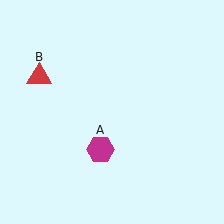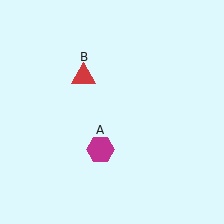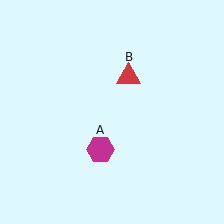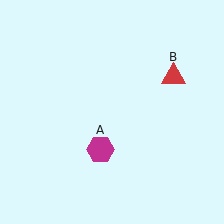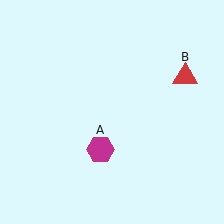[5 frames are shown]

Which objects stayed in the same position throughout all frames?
Magenta hexagon (object A) remained stationary.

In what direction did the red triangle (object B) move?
The red triangle (object B) moved right.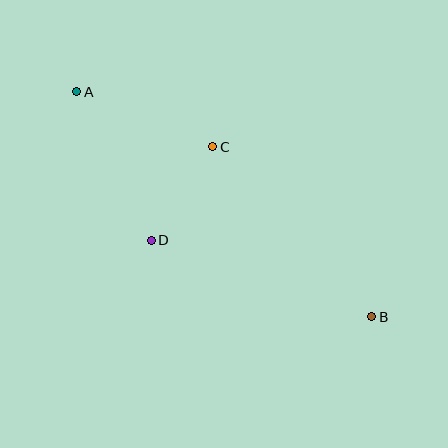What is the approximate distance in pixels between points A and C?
The distance between A and C is approximately 146 pixels.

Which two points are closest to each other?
Points C and D are closest to each other.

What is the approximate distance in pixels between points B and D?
The distance between B and D is approximately 233 pixels.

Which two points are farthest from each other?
Points A and B are farthest from each other.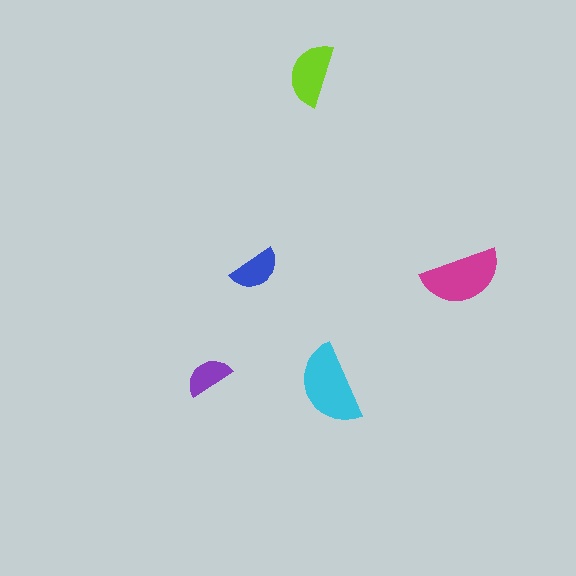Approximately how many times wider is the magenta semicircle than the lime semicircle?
About 1.5 times wider.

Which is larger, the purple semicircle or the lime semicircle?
The lime one.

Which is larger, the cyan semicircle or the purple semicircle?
The cyan one.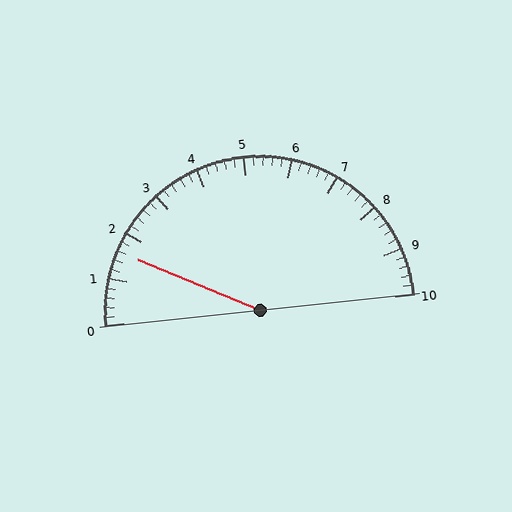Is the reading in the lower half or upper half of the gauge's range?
The reading is in the lower half of the range (0 to 10).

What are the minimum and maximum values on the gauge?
The gauge ranges from 0 to 10.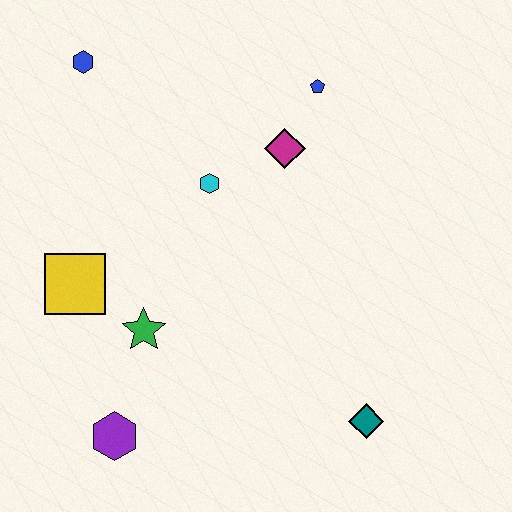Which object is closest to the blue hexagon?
The cyan hexagon is closest to the blue hexagon.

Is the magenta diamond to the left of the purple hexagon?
No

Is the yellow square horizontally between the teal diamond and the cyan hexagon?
No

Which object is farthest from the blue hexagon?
The teal diamond is farthest from the blue hexagon.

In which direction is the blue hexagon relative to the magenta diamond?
The blue hexagon is to the left of the magenta diamond.